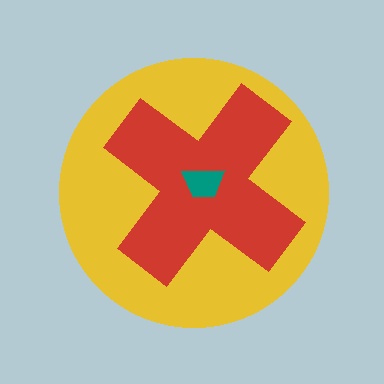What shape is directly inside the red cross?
The teal trapezoid.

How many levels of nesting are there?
3.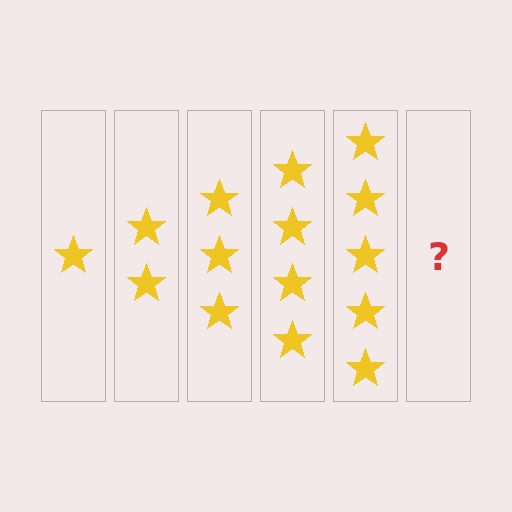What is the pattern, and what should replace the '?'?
The pattern is that each step adds one more star. The '?' should be 6 stars.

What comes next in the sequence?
The next element should be 6 stars.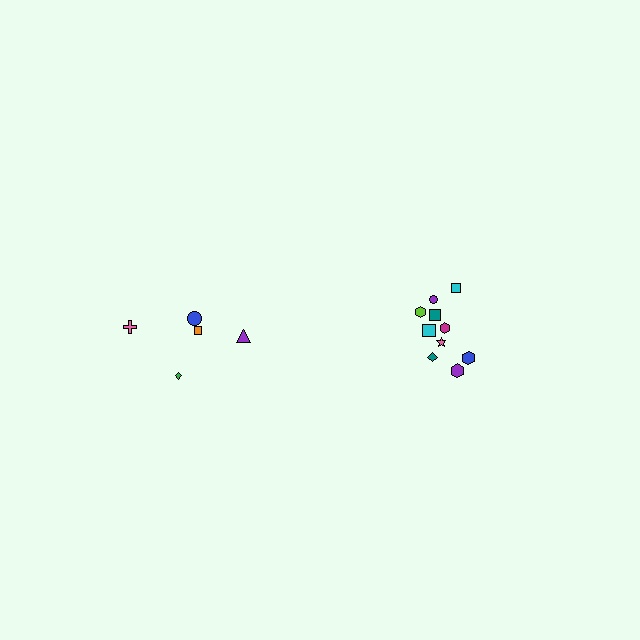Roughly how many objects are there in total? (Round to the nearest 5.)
Roughly 15 objects in total.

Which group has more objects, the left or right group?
The right group.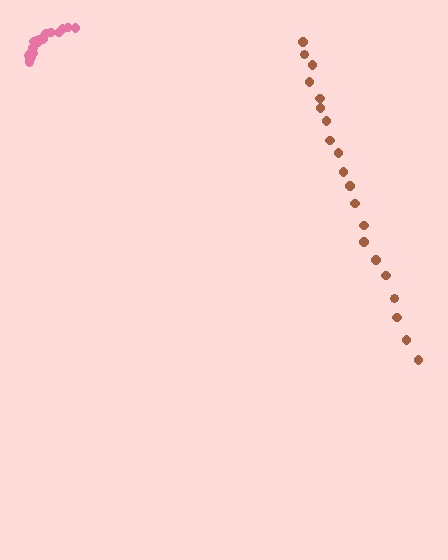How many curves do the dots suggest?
There are 2 distinct paths.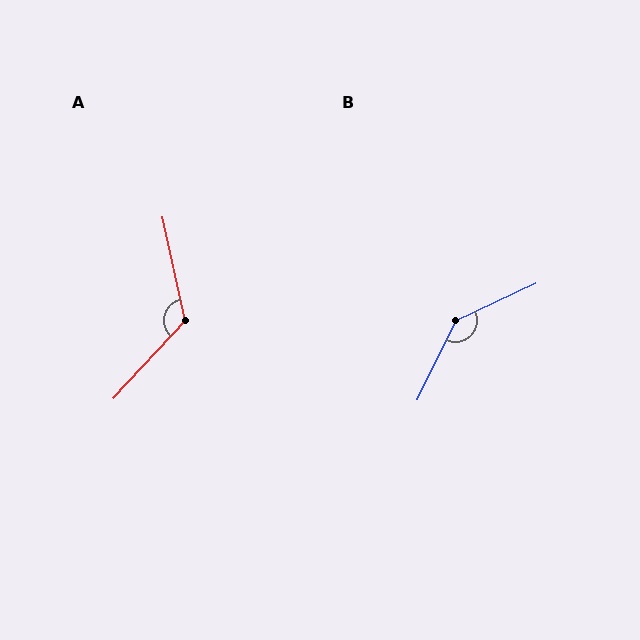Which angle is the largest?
B, at approximately 141 degrees.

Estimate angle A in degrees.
Approximately 125 degrees.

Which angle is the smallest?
A, at approximately 125 degrees.